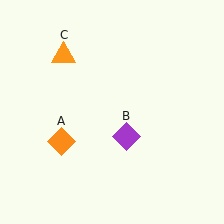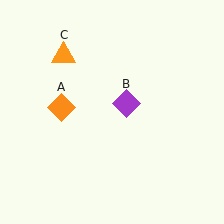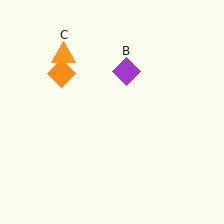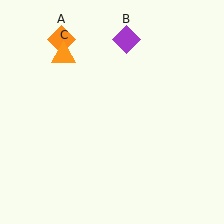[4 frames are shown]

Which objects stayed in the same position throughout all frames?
Orange triangle (object C) remained stationary.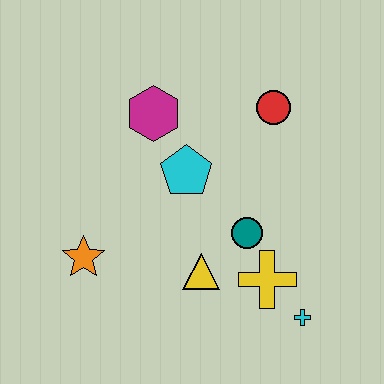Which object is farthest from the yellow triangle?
The red circle is farthest from the yellow triangle.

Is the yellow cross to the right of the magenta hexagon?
Yes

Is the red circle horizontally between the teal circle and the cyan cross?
Yes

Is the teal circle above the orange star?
Yes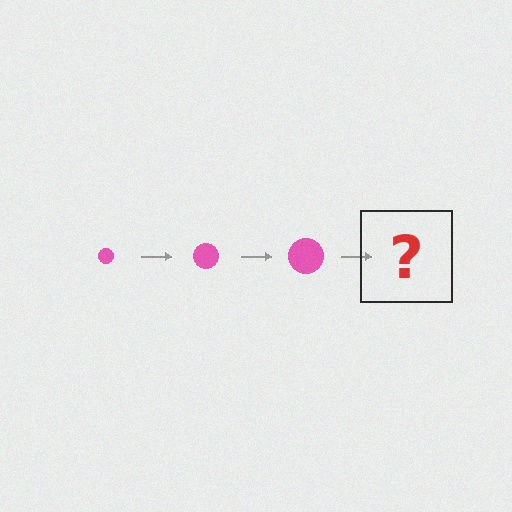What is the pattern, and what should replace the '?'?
The pattern is that the circle gets progressively larger each step. The '?' should be a pink circle, larger than the previous one.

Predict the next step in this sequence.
The next step is a pink circle, larger than the previous one.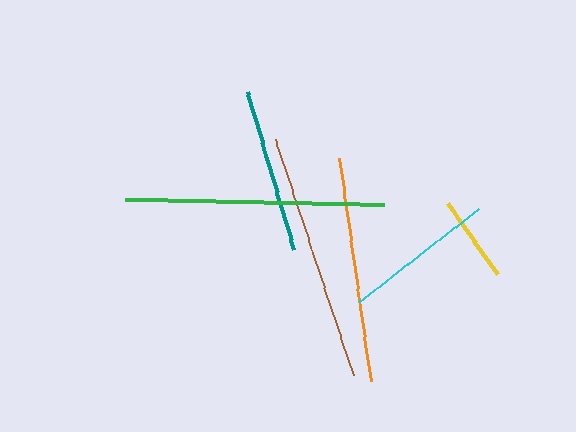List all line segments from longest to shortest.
From longest to shortest: green, brown, orange, teal, cyan, yellow.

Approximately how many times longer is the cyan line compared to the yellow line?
The cyan line is approximately 1.8 times the length of the yellow line.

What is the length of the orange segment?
The orange segment is approximately 225 pixels long.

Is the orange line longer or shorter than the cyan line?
The orange line is longer than the cyan line.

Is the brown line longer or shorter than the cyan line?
The brown line is longer than the cyan line.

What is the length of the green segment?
The green segment is approximately 259 pixels long.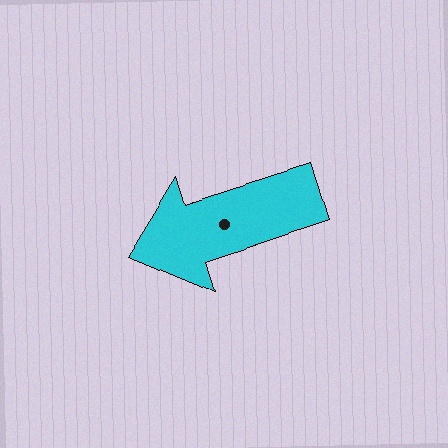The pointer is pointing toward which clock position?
Roughly 8 o'clock.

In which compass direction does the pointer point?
West.